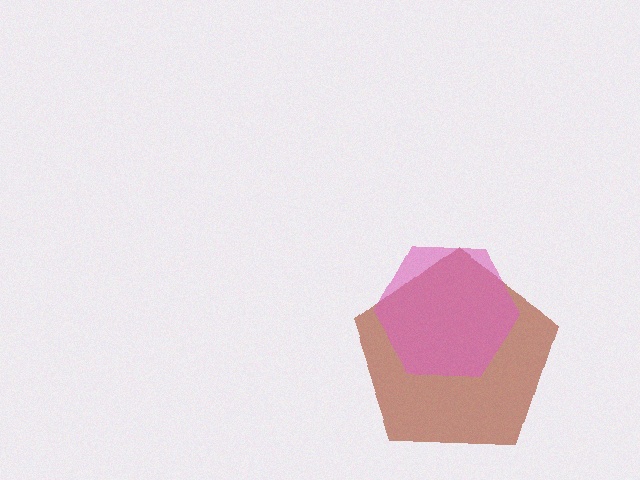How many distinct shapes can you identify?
There are 2 distinct shapes: a brown pentagon, a pink hexagon.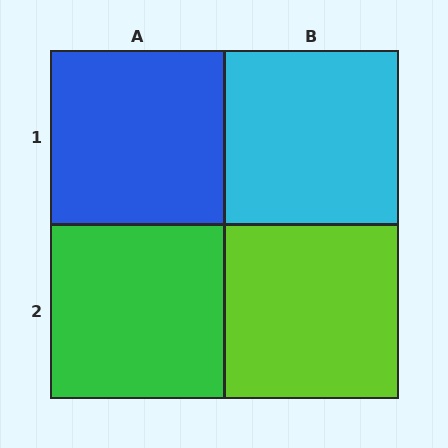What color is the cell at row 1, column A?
Blue.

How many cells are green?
1 cell is green.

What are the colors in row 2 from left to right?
Green, lime.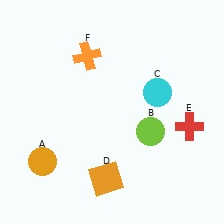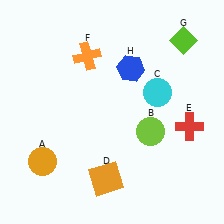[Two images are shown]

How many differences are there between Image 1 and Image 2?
There are 2 differences between the two images.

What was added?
A lime diamond (G), a blue hexagon (H) were added in Image 2.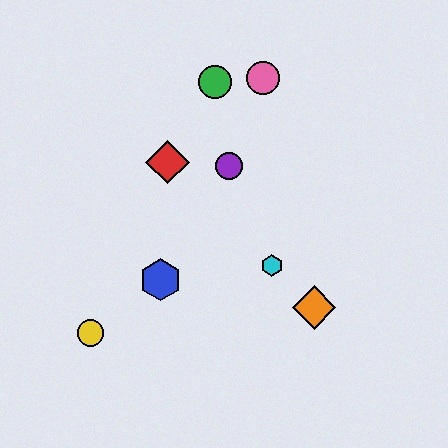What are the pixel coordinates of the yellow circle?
The yellow circle is at (91, 333).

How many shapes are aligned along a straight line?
3 shapes (the red diamond, the orange diamond, the cyan hexagon) are aligned along a straight line.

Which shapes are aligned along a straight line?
The red diamond, the orange diamond, the cyan hexagon are aligned along a straight line.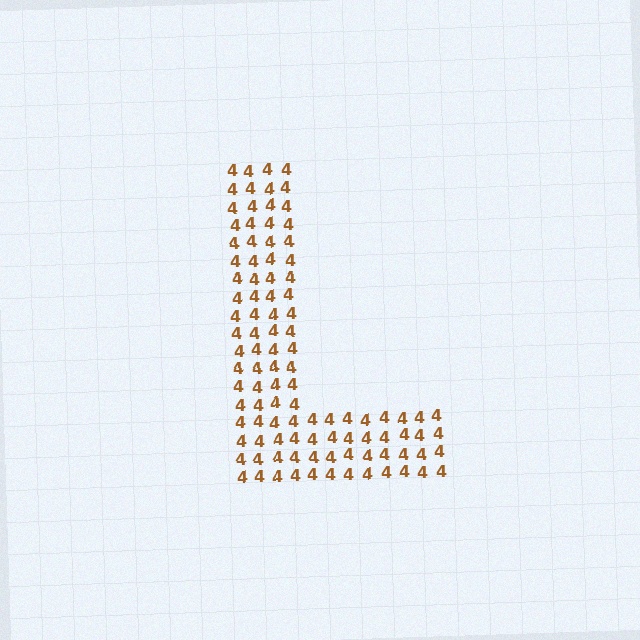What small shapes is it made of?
It is made of small digit 4's.